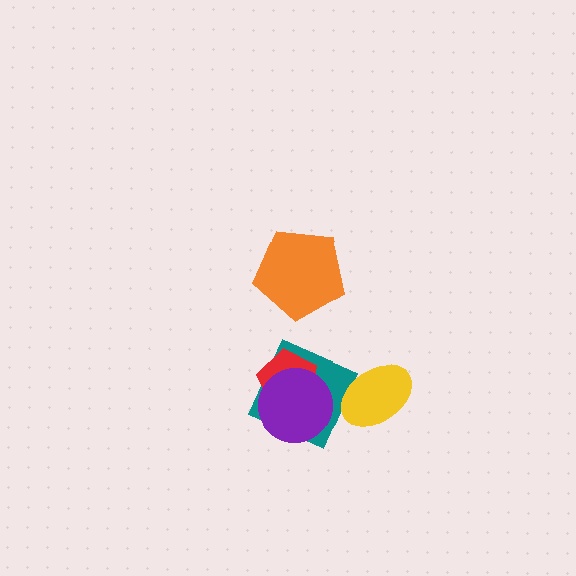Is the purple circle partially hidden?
No, no other shape covers it.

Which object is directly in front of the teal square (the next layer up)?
The red pentagon is directly in front of the teal square.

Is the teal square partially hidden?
Yes, it is partially covered by another shape.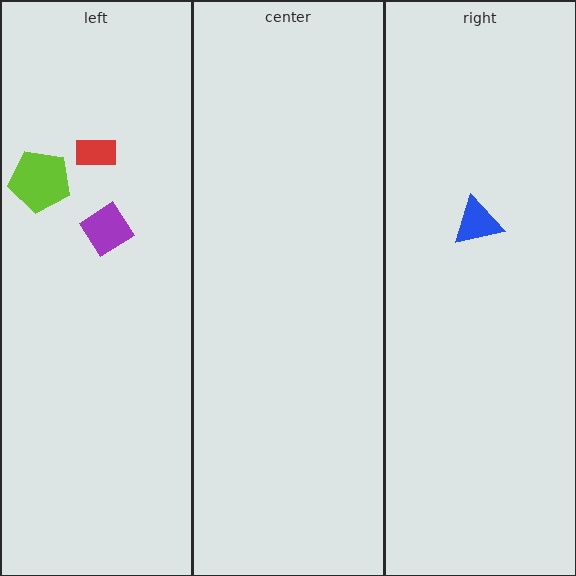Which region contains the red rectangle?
The left region.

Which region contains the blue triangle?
The right region.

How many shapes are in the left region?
3.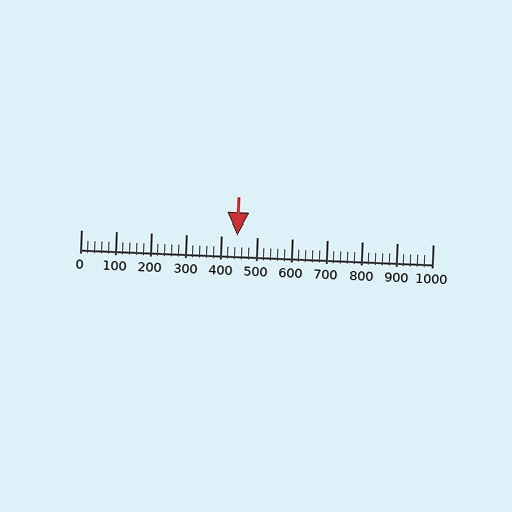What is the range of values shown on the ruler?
The ruler shows values from 0 to 1000.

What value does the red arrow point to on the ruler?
The red arrow points to approximately 444.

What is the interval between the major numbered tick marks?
The major tick marks are spaced 100 units apart.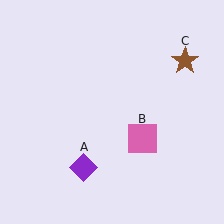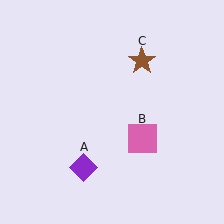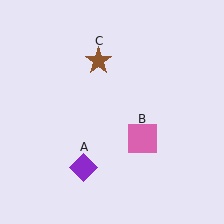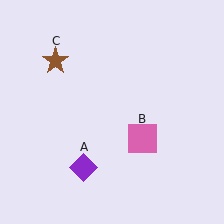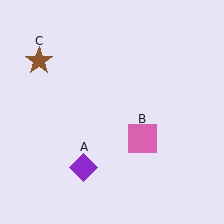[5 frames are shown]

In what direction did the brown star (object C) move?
The brown star (object C) moved left.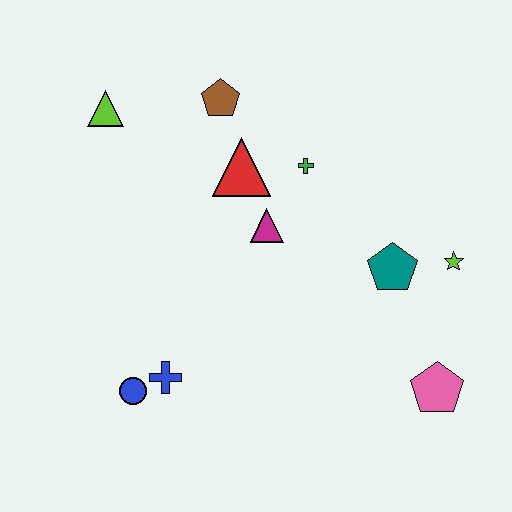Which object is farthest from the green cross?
The blue circle is farthest from the green cross.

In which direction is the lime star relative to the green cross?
The lime star is to the right of the green cross.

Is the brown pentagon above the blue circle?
Yes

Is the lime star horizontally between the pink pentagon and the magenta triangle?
No